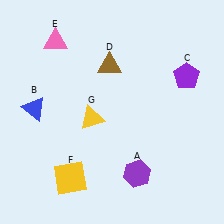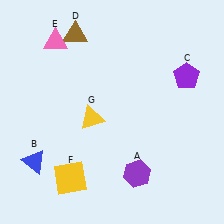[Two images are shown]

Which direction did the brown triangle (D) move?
The brown triangle (D) moved left.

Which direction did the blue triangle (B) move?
The blue triangle (B) moved down.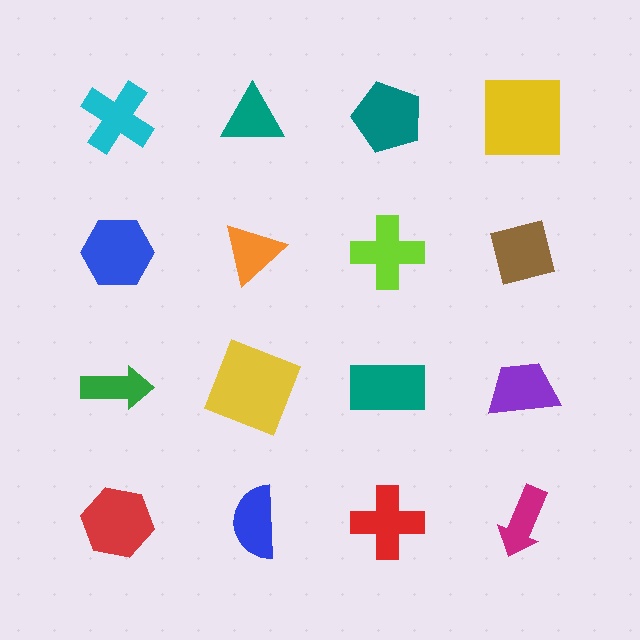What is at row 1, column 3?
A teal pentagon.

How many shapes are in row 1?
4 shapes.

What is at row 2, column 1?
A blue hexagon.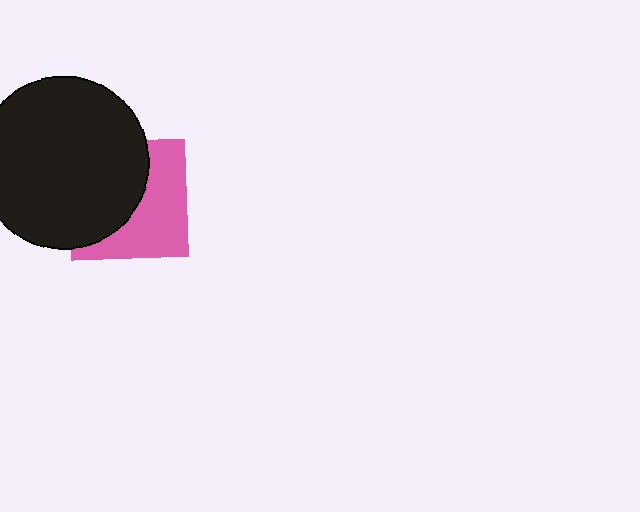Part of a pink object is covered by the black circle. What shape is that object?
It is a square.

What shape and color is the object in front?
The object in front is a black circle.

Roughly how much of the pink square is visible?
About half of it is visible (roughly 49%).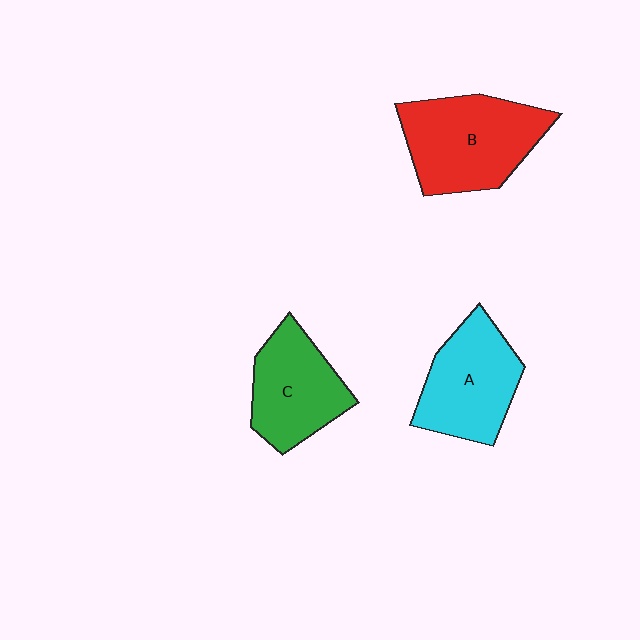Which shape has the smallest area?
Shape C (green).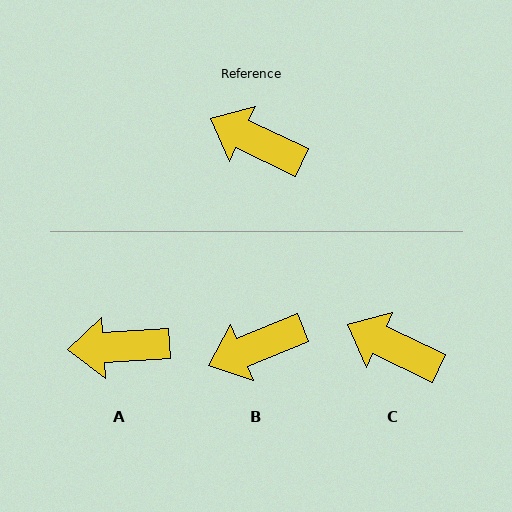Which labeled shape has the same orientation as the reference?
C.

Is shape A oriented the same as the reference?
No, it is off by about 29 degrees.